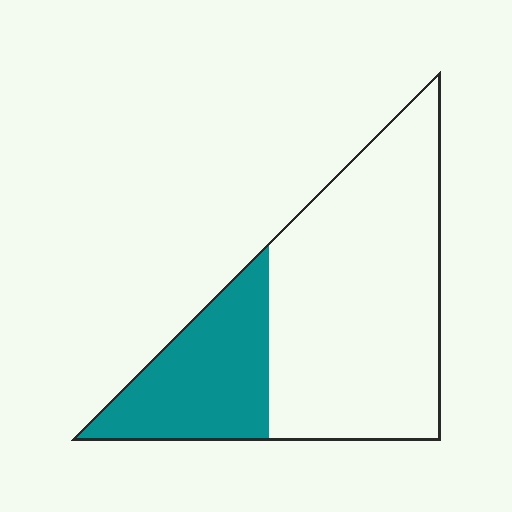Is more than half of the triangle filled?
No.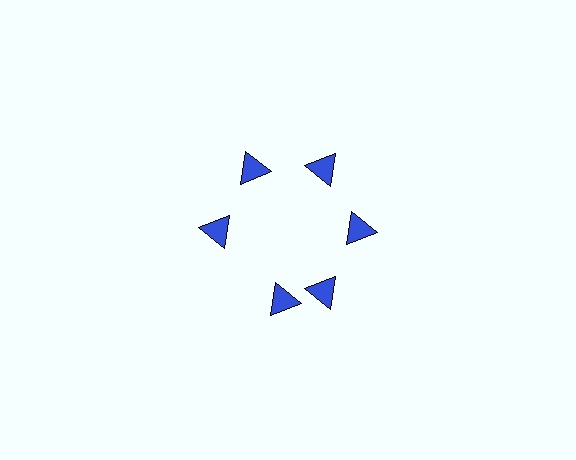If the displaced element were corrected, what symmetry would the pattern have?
It would have 6-fold rotational symmetry — the pattern would map onto itself every 60 degrees.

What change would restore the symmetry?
The symmetry would be restored by rotating it back into even spacing with its neighbors so that all 6 triangles sit at equal angles and equal distance from the center.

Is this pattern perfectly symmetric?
No. The 6 blue triangles are arranged in a ring, but one element near the 7 o'clock position is rotated out of alignment along the ring, breaking the 6-fold rotational symmetry.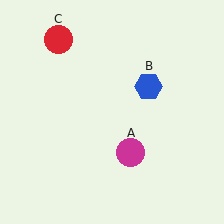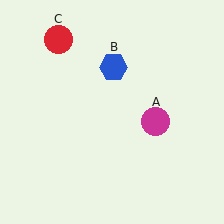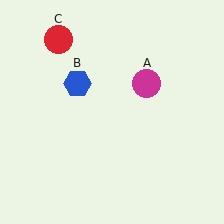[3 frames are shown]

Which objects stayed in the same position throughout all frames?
Red circle (object C) remained stationary.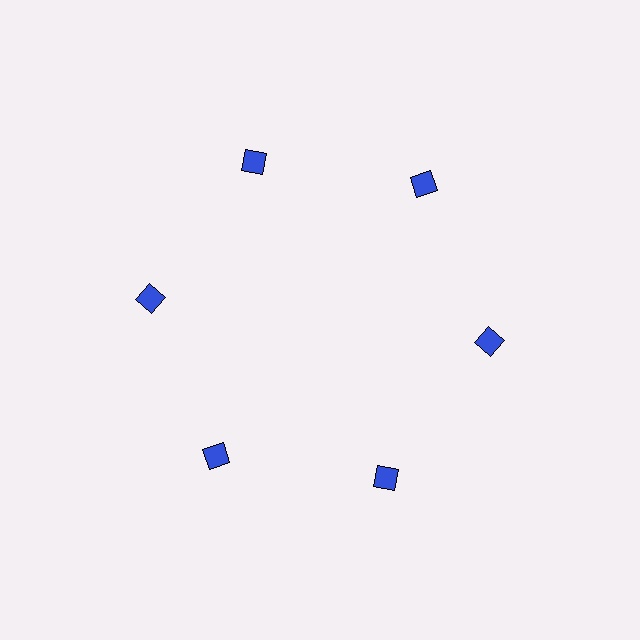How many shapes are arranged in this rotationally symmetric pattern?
There are 6 shapes, arranged in 6 groups of 1.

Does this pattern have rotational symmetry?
Yes, this pattern has 6-fold rotational symmetry. It looks the same after rotating 60 degrees around the center.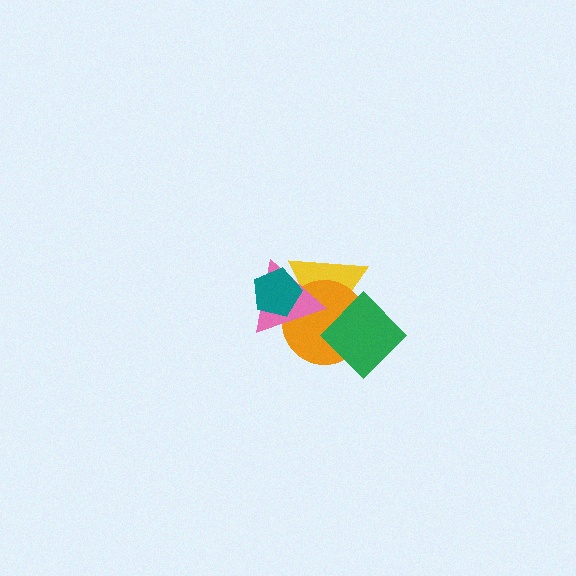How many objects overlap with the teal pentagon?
3 objects overlap with the teal pentagon.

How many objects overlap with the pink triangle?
3 objects overlap with the pink triangle.